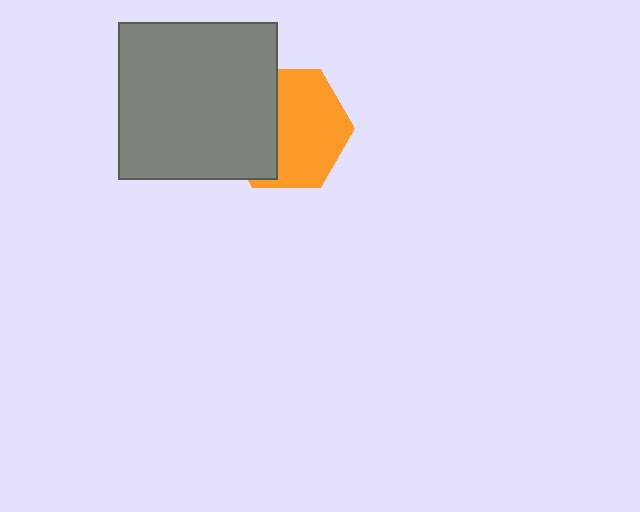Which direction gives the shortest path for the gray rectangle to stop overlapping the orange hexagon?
Moving left gives the shortest separation.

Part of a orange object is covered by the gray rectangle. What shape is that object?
It is a hexagon.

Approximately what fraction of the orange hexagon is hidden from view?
Roughly 39% of the orange hexagon is hidden behind the gray rectangle.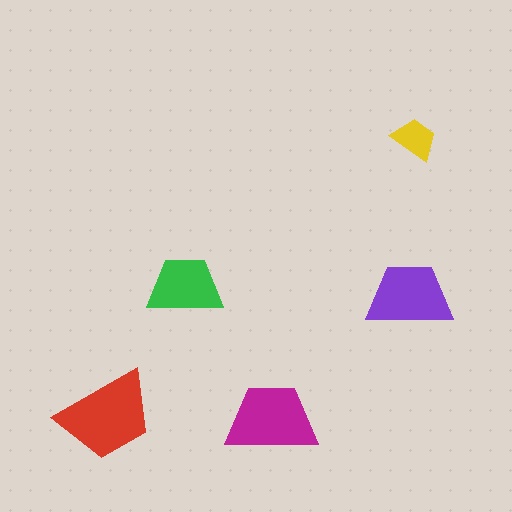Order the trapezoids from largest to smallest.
the red one, the magenta one, the purple one, the green one, the yellow one.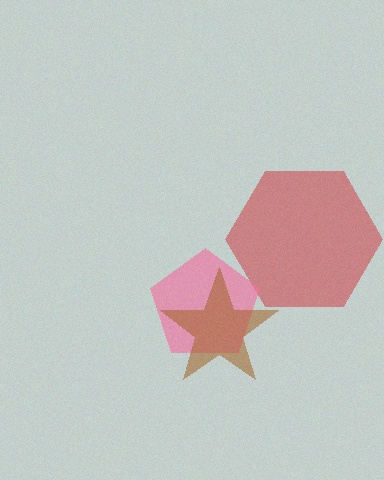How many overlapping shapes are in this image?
There are 3 overlapping shapes in the image.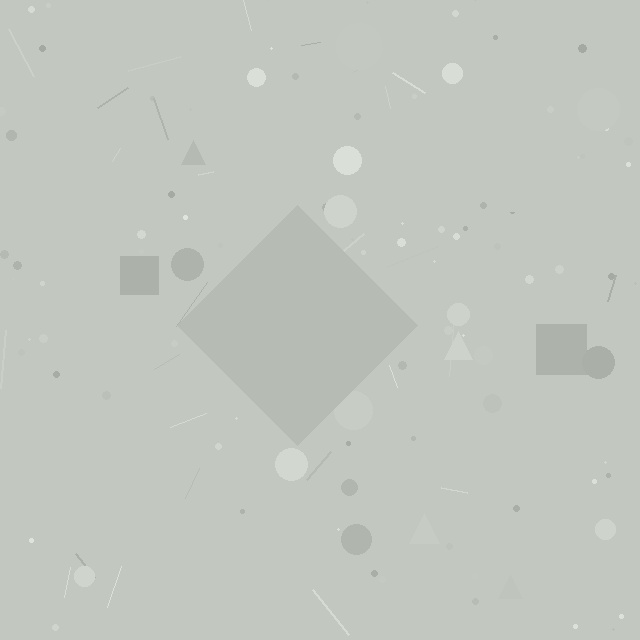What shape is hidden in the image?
A diamond is hidden in the image.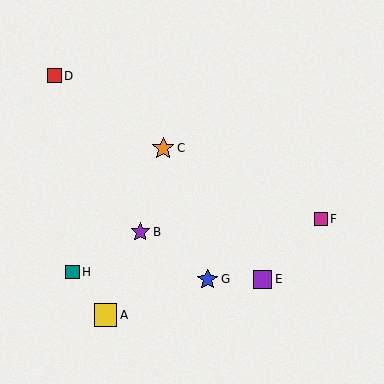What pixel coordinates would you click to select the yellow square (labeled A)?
Click at (106, 315) to select the yellow square A.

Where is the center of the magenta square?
The center of the magenta square is at (321, 219).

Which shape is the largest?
The yellow square (labeled A) is the largest.